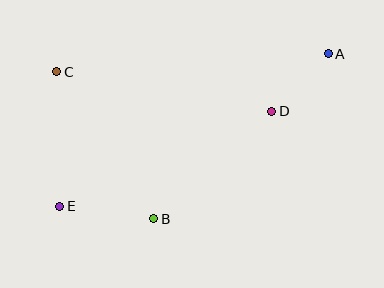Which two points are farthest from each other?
Points A and E are farthest from each other.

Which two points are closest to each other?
Points A and D are closest to each other.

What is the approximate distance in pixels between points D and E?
The distance between D and E is approximately 232 pixels.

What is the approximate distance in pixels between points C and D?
The distance between C and D is approximately 219 pixels.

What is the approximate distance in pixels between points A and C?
The distance between A and C is approximately 272 pixels.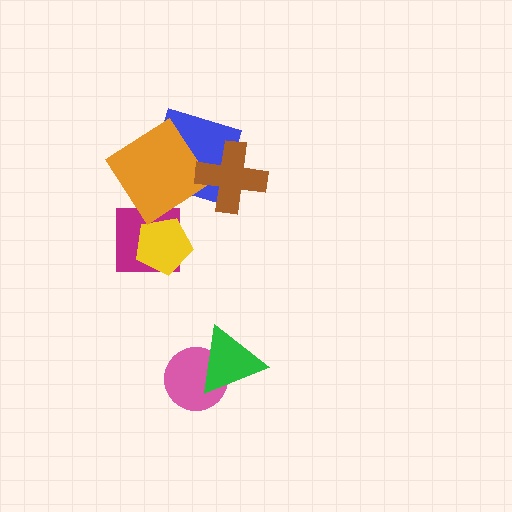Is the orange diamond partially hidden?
No, no other shape covers it.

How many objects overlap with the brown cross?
1 object overlaps with the brown cross.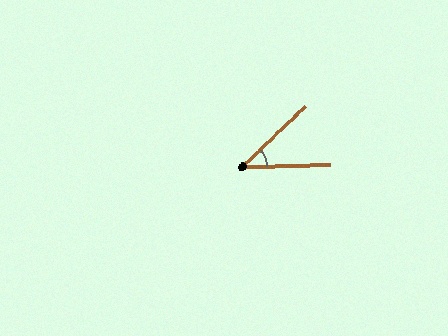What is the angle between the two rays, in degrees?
Approximately 42 degrees.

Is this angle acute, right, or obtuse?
It is acute.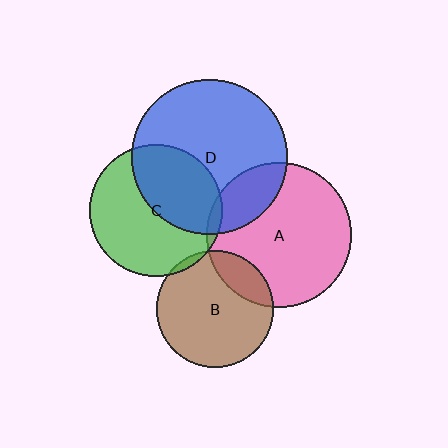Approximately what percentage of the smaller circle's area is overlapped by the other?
Approximately 5%.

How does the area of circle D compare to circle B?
Approximately 1.8 times.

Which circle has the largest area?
Circle D (blue).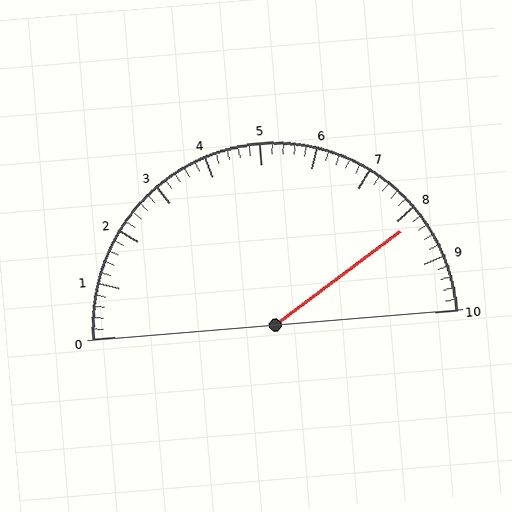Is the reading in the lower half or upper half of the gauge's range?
The reading is in the upper half of the range (0 to 10).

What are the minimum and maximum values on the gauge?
The gauge ranges from 0 to 10.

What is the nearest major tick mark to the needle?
The nearest major tick mark is 8.